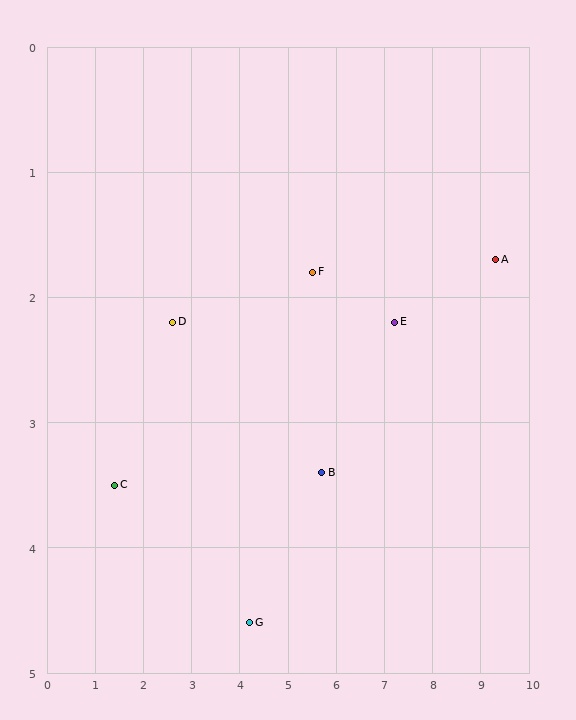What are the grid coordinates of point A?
Point A is at approximately (9.3, 1.7).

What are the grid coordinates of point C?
Point C is at approximately (1.4, 3.5).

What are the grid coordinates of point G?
Point G is at approximately (4.2, 4.6).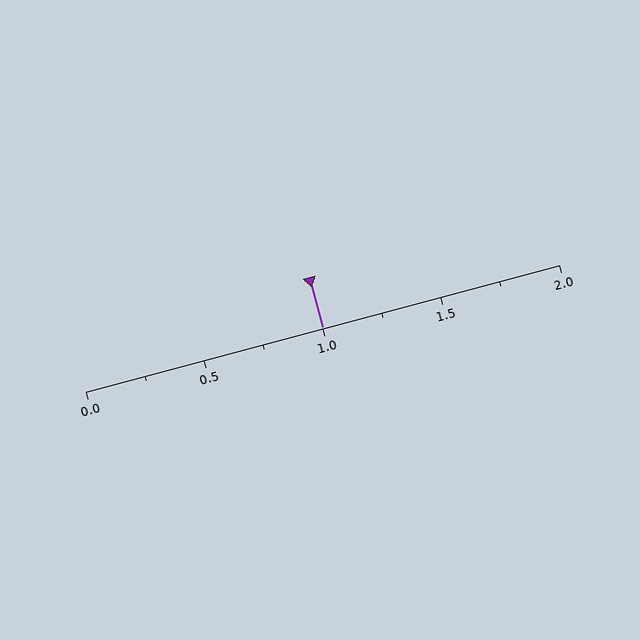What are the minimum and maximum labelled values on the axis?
The axis runs from 0.0 to 2.0.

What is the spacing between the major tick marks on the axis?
The major ticks are spaced 0.5 apart.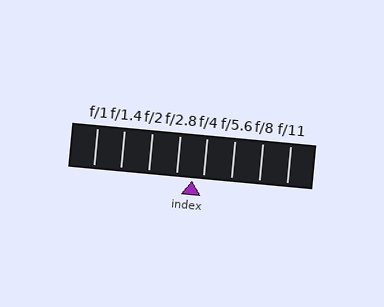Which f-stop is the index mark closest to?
The index mark is closest to f/4.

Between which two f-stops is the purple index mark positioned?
The index mark is between f/2.8 and f/4.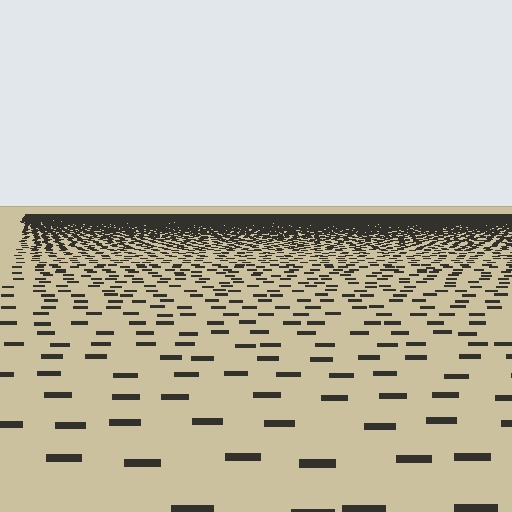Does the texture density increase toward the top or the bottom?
Density increases toward the top.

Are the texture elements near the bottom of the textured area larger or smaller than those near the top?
Larger. Near the bottom, elements are closer to the viewer and appear at a bigger on-screen size.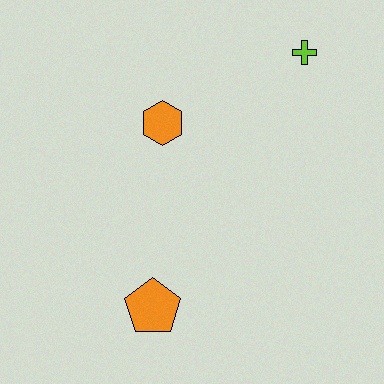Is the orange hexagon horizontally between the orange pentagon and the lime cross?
Yes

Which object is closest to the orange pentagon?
The orange hexagon is closest to the orange pentagon.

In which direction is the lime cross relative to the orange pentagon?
The lime cross is above the orange pentagon.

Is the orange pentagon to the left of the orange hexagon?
Yes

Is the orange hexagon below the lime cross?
Yes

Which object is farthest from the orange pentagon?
The lime cross is farthest from the orange pentagon.